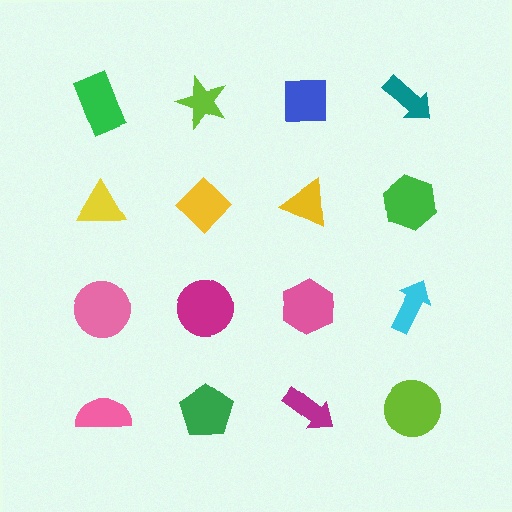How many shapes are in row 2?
4 shapes.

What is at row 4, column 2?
A green pentagon.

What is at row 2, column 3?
A yellow triangle.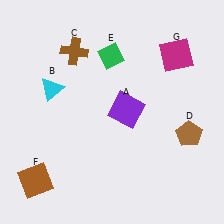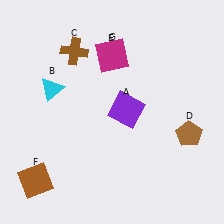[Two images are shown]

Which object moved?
The magenta square (G) moved left.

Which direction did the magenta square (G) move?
The magenta square (G) moved left.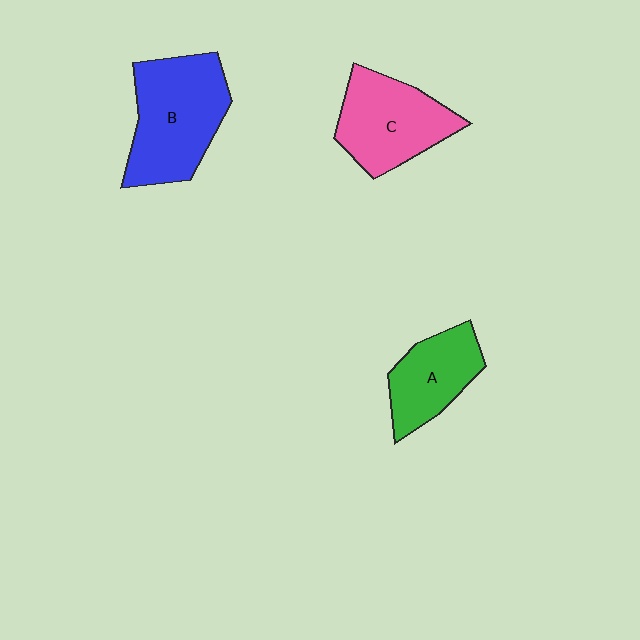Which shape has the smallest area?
Shape A (green).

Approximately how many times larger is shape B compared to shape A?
Approximately 1.6 times.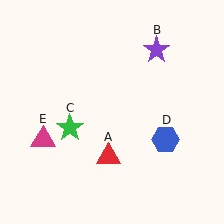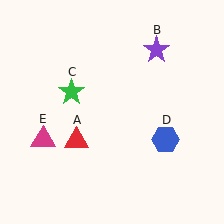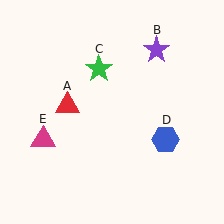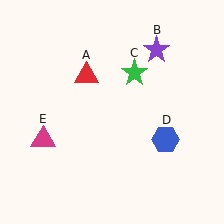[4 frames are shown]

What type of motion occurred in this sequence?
The red triangle (object A), green star (object C) rotated clockwise around the center of the scene.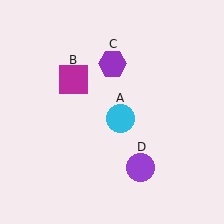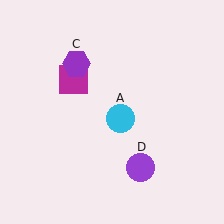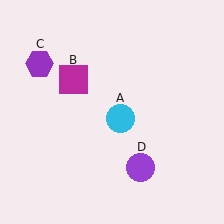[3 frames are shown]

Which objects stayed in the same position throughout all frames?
Cyan circle (object A) and magenta square (object B) and purple circle (object D) remained stationary.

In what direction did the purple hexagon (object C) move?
The purple hexagon (object C) moved left.